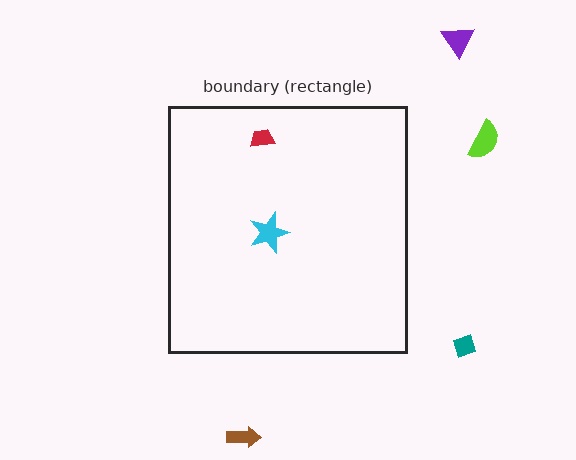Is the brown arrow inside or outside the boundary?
Outside.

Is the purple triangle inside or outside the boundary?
Outside.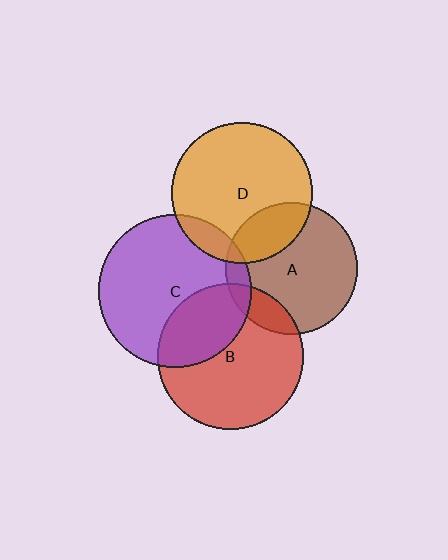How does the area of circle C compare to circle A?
Approximately 1.3 times.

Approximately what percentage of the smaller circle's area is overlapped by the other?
Approximately 25%.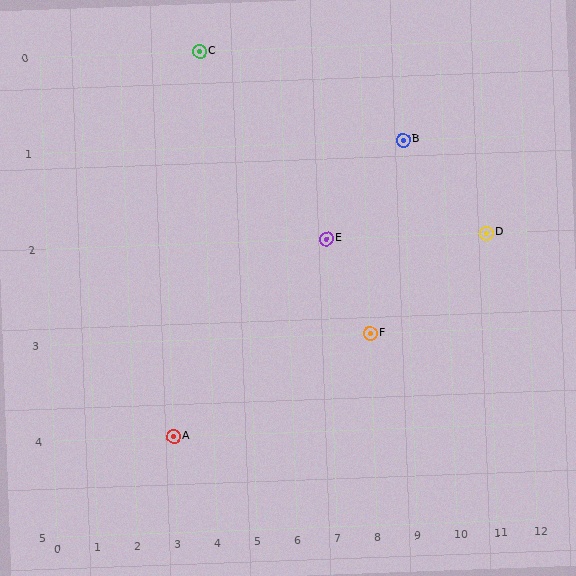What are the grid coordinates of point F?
Point F is at grid coordinates (8, 3).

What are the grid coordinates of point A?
Point A is at grid coordinates (3, 4).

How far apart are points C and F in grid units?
Points C and F are 4 columns and 3 rows apart (about 5.0 grid units diagonally).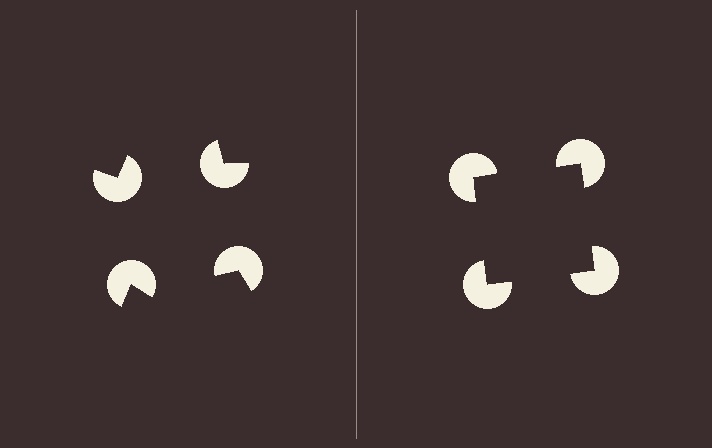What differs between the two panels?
The pac-man discs are positioned identically on both sides; only the wedge orientations differ. On the right they align to a square; on the left they are misaligned.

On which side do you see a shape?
An illusory square appears on the right side. On the left side the wedge cuts are rotated, so no coherent shape forms.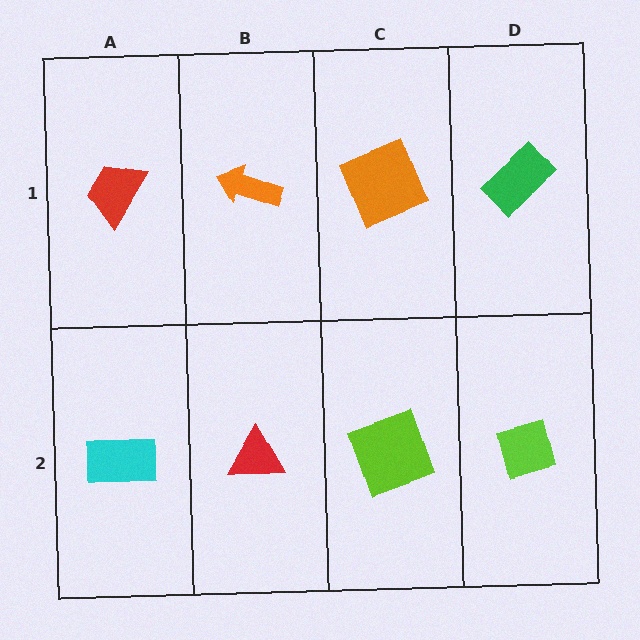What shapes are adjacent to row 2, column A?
A red trapezoid (row 1, column A), a red triangle (row 2, column B).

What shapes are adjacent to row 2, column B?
An orange arrow (row 1, column B), a cyan rectangle (row 2, column A), a lime square (row 2, column C).